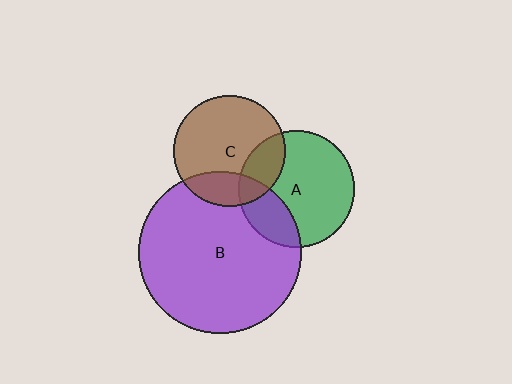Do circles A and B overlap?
Yes.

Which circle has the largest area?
Circle B (purple).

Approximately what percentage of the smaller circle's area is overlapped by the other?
Approximately 25%.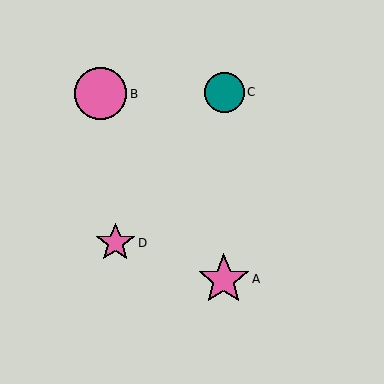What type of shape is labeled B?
Shape B is a pink circle.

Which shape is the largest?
The pink circle (labeled B) is the largest.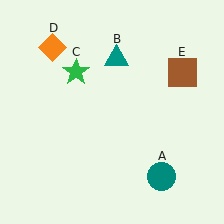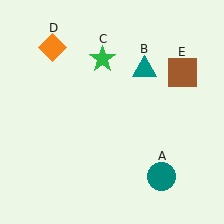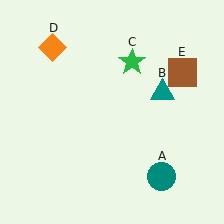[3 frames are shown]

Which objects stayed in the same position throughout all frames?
Teal circle (object A) and orange diamond (object D) and brown square (object E) remained stationary.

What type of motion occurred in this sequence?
The teal triangle (object B), green star (object C) rotated clockwise around the center of the scene.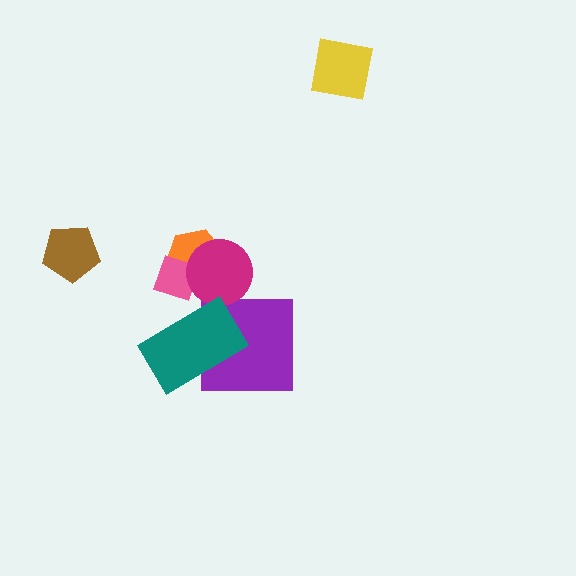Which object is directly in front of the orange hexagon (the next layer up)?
The pink diamond is directly in front of the orange hexagon.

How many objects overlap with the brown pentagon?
0 objects overlap with the brown pentagon.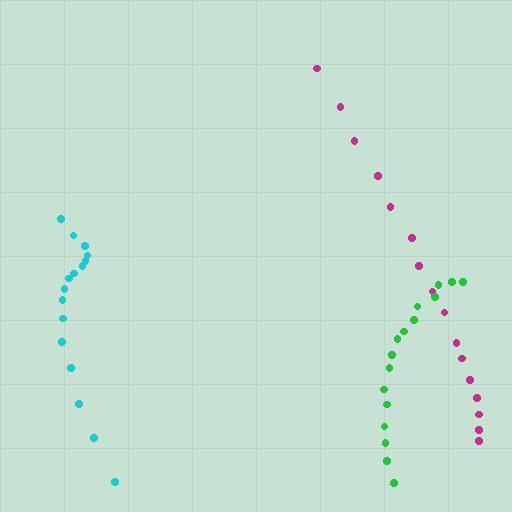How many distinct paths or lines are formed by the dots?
There are 3 distinct paths.